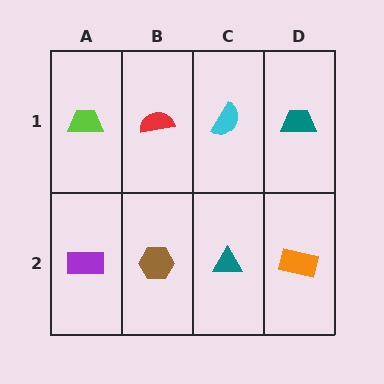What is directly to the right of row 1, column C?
A teal trapezoid.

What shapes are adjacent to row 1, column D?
An orange rectangle (row 2, column D), a cyan semicircle (row 1, column C).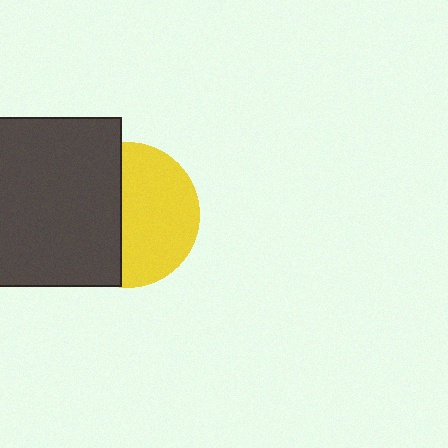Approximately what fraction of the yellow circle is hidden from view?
Roughly 45% of the yellow circle is hidden behind the dark gray square.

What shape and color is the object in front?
The object in front is a dark gray square.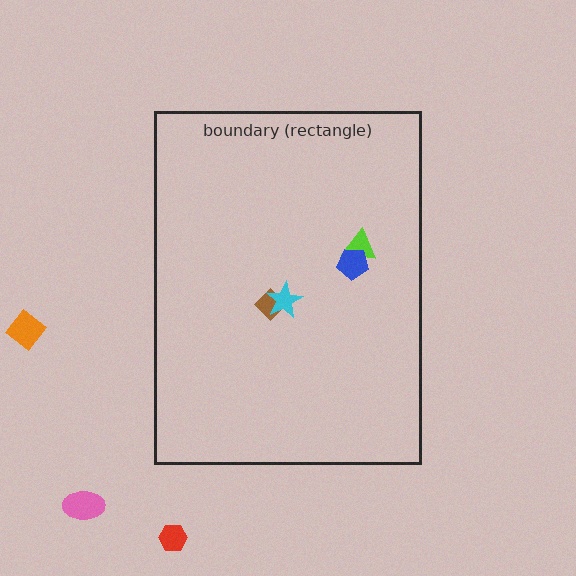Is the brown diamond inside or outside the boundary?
Inside.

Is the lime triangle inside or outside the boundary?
Inside.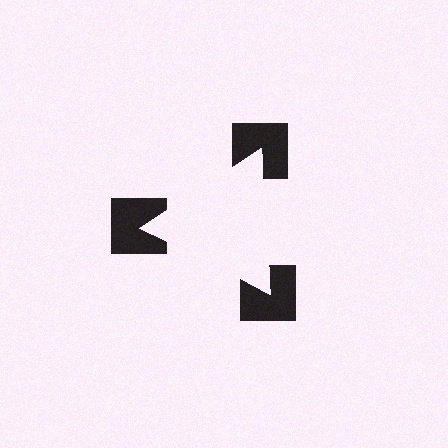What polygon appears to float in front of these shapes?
An illusory triangle — its edges are inferred from the aligned wedge cuts in the notched squares, not physically drawn.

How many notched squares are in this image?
There are 3 — one at each vertex of the illusory triangle.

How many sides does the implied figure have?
3 sides.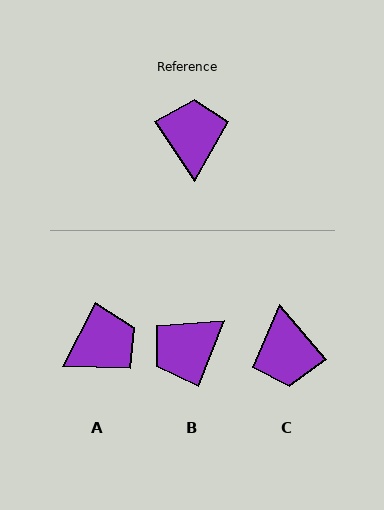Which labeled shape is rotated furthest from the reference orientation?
C, about 173 degrees away.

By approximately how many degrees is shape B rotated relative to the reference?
Approximately 125 degrees counter-clockwise.